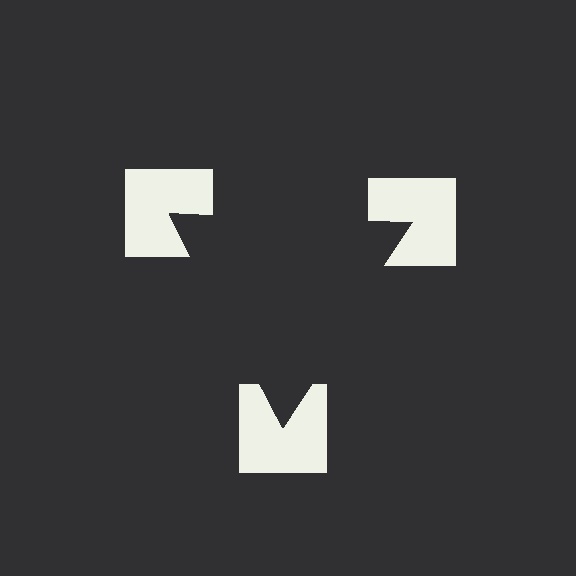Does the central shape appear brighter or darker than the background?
It typically appears slightly darker than the background, even though no actual brightness change is drawn.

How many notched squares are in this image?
There are 3 — one at each vertex of the illusory triangle.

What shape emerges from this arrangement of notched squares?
An illusory triangle — its edges are inferred from the aligned wedge cuts in the notched squares, not physically drawn.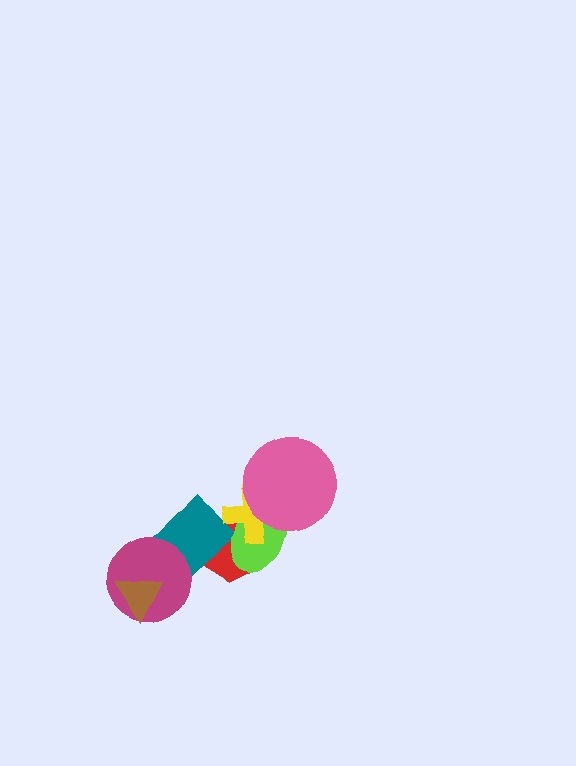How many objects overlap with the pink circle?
2 objects overlap with the pink circle.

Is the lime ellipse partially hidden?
Yes, it is partially covered by another shape.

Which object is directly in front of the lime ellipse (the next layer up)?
The yellow cross is directly in front of the lime ellipse.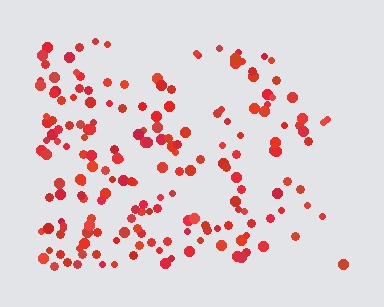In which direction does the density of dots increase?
From right to left, with the left side densest.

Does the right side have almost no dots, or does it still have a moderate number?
Still a moderate number, just noticeably fewer than the left.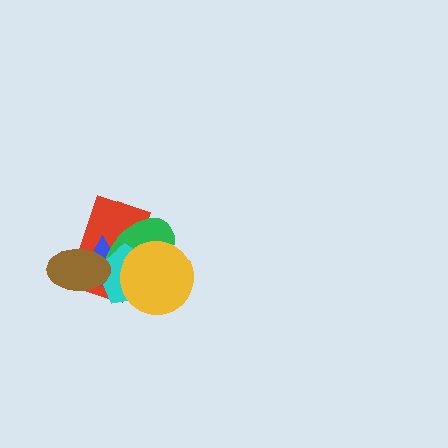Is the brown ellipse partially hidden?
No, no other shape covers it.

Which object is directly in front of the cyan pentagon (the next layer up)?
The yellow circle is directly in front of the cyan pentagon.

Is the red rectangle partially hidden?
Yes, it is partially covered by another shape.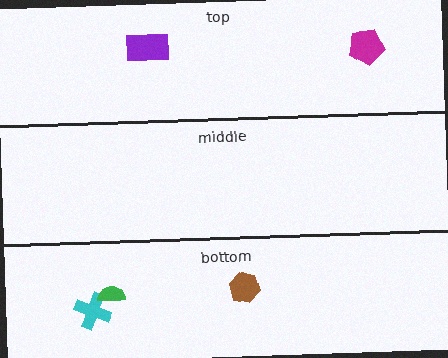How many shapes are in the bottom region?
3.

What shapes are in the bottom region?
The cyan cross, the green semicircle, the brown hexagon.